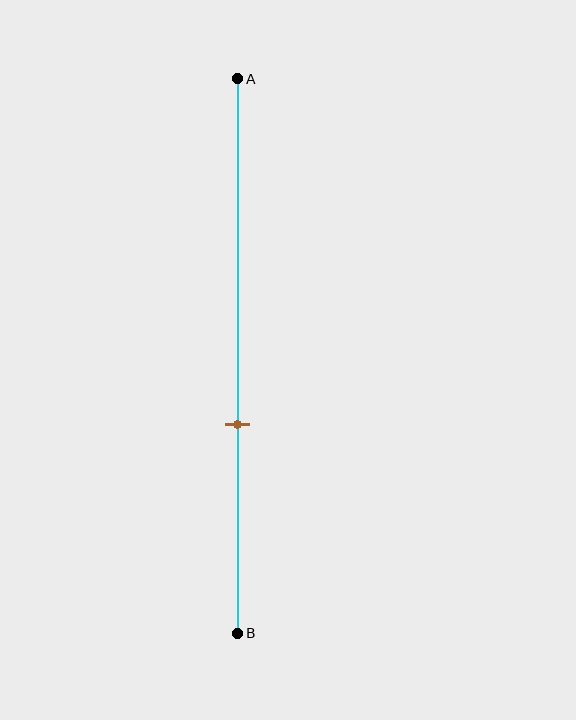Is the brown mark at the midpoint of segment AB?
No, the mark is at about 60% from A, not at the 50% midpoint.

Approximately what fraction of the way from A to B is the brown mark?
The brown mark is approximately 60% of the way from A to B.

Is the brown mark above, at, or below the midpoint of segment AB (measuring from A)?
The brown mark is below the midpoint of segment AB.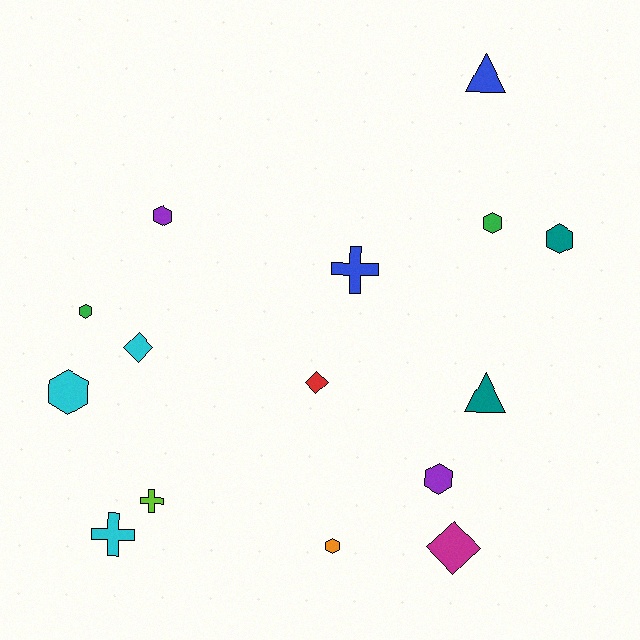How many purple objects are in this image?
There are 2 purple objects.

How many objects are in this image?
There are 15 objects.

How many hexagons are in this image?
There are 7 hexagons.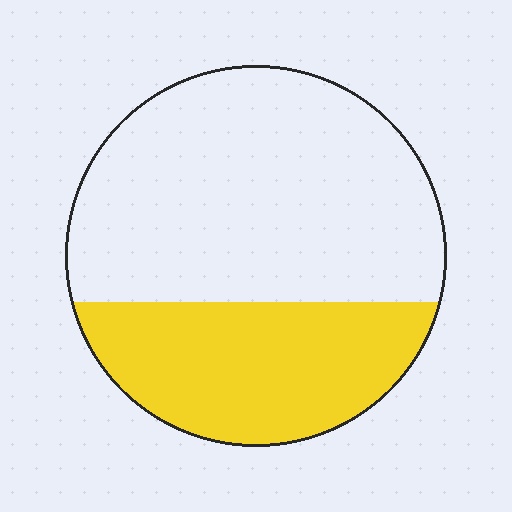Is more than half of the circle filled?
No.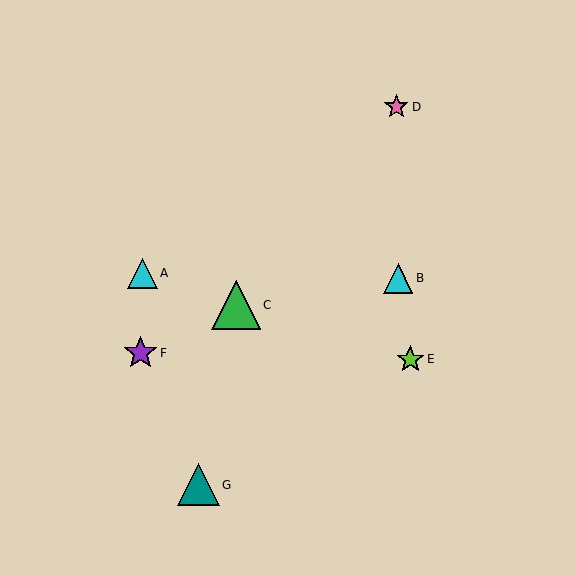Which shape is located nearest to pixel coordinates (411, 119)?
The pink star (labeled D) at (396, 107) is nearest to that location.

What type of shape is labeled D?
Shape D is a pink star.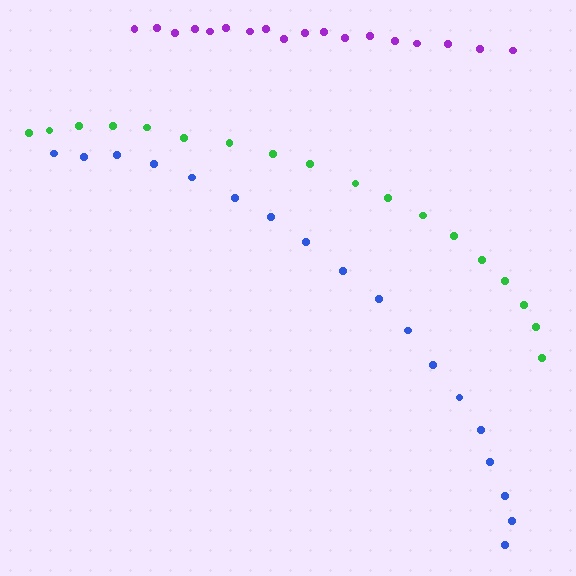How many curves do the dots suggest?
There are 3 distinct paths.